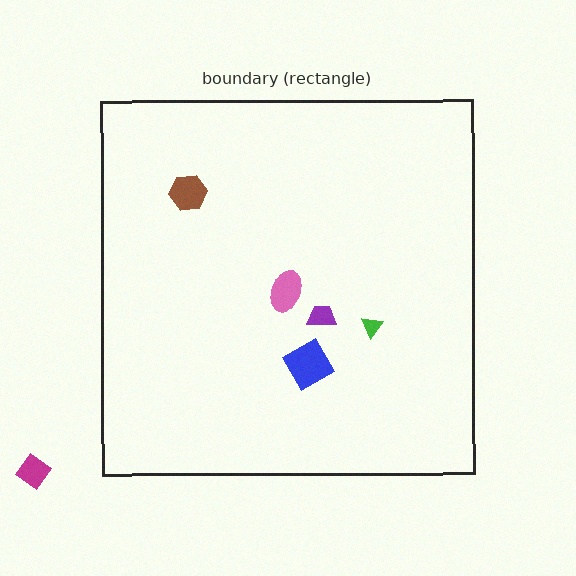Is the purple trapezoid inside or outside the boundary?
Inside.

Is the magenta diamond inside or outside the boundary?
Outside.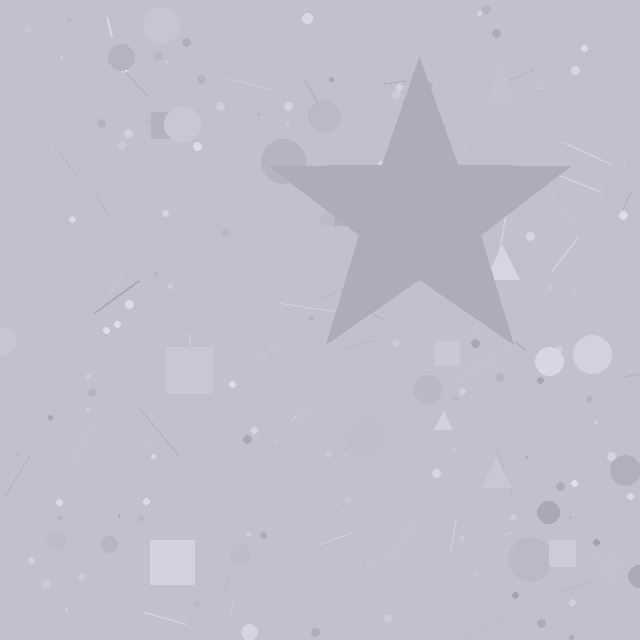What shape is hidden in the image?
A star is hidden in the image.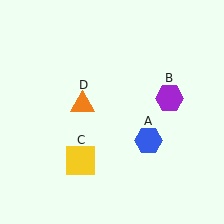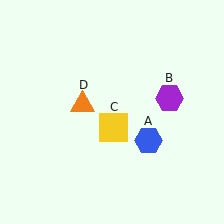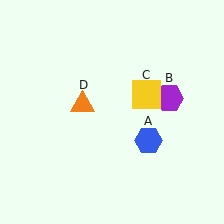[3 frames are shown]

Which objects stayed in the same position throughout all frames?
Blue hexagon (object A) and purple hexagon (object B) and orange triangle (object D) remained stationary.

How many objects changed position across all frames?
1 object changed position: yellow square (object C).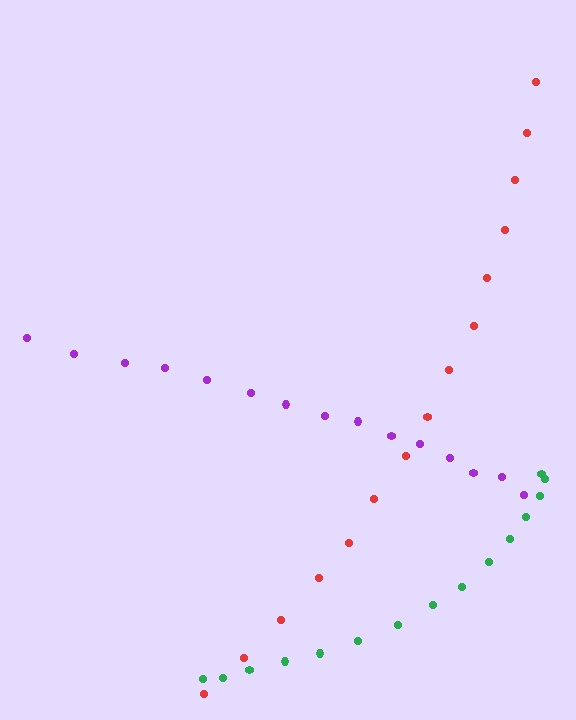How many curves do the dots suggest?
There are 3 distinct paths.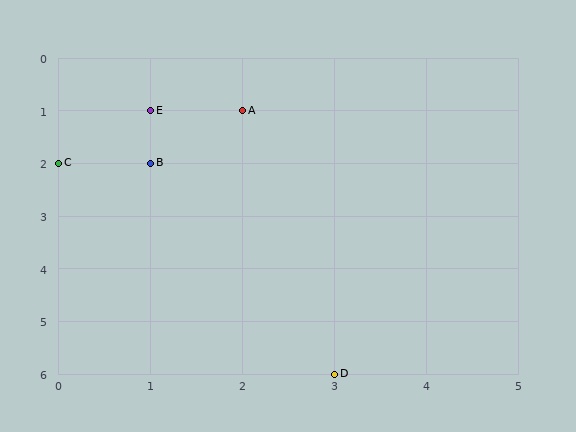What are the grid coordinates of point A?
Point A is at grid coordinates (2, 1).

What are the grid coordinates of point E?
Point E is at grid coordinates (1, 1).